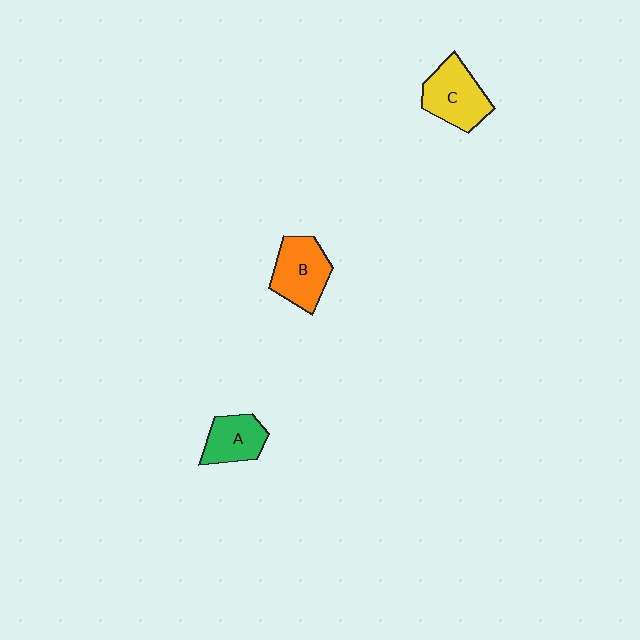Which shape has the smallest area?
Shape A (green).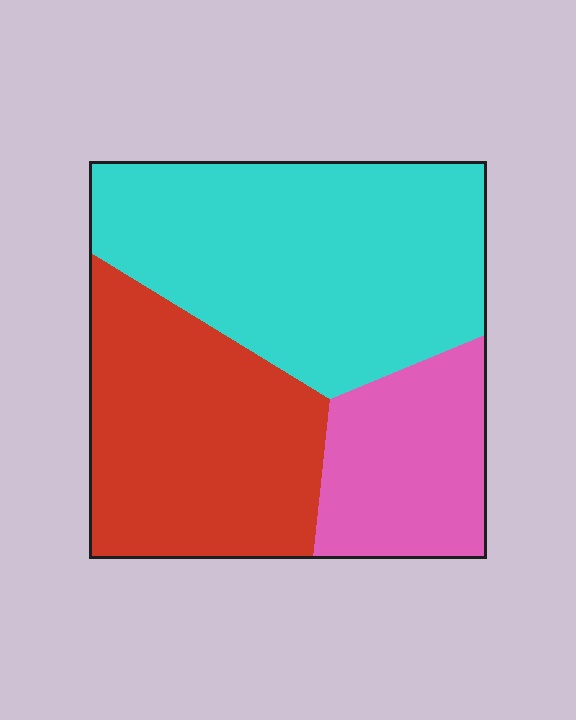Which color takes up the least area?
Pink, at roughly 20%.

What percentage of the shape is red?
Red takes up about one third (1/3) of the shape.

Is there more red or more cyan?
Cyan.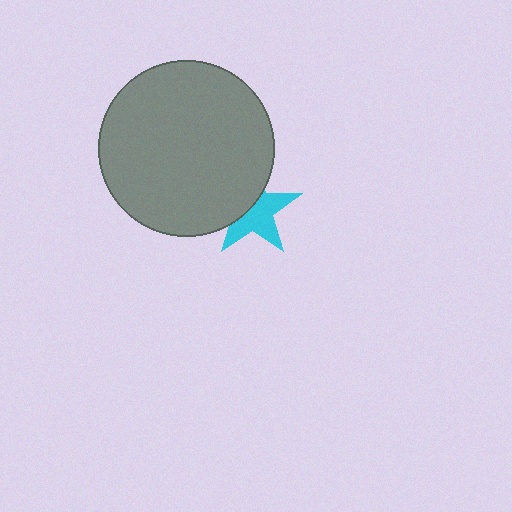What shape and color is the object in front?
The object in front is a gray circle.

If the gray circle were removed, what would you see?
You would see the complete cyan star.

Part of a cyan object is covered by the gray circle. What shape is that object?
It is a star.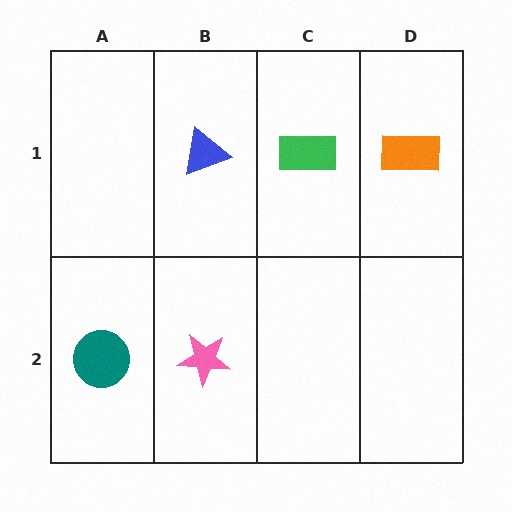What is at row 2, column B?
A pink star.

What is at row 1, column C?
A green rectangle.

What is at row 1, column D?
An orange rectangle.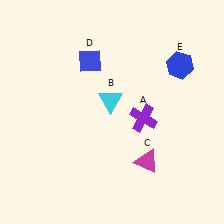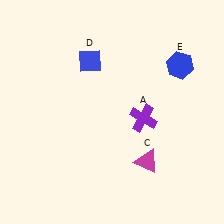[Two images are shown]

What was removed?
The cyan triangle (B) was removed in Image 2.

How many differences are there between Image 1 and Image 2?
There is 1 difference between the two images.